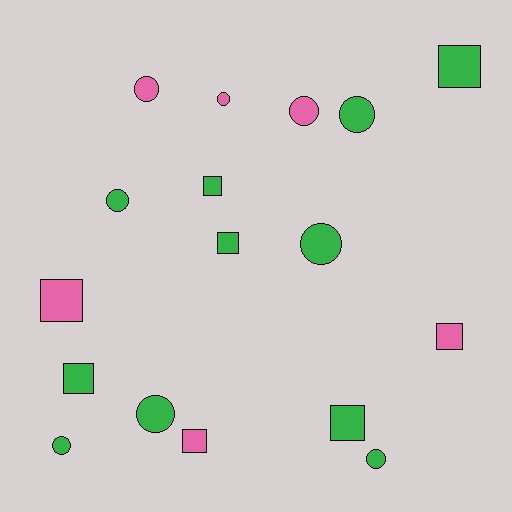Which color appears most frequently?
Green, with 11 objects.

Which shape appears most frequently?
Circle, with 9 objects.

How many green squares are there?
There are 5 green squares.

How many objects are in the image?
There are 17 objects.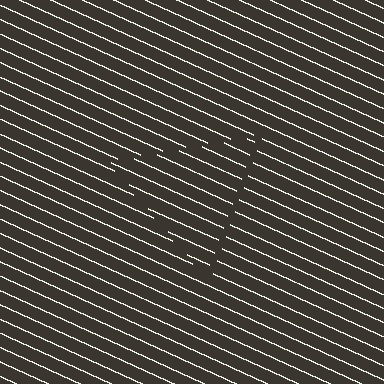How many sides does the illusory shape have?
3 sides — the line-ends trace a triangle.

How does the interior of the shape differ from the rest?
The interior of the shape contains the same grating, shifted by half a period — the contour is defined by the phase discontinuity where line-ends from the inner and outer gratings abut.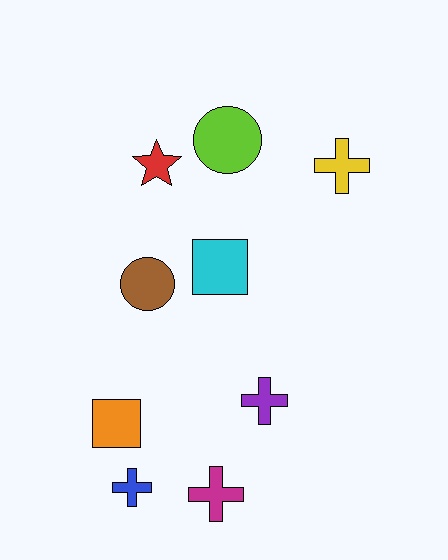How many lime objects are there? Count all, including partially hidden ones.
There is 1 lime object.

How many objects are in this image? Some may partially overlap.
There are 9 objects.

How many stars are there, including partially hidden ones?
There is 1 star.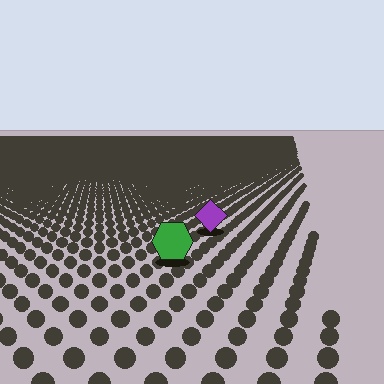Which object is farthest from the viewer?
The purple diamond is farthest from the viewer. It appears smaller and the ground texture around it is denser.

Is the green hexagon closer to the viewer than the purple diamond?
Yes. The green hexagon is closer — you can tell from the texture gradient: the ground texture is coarser near it.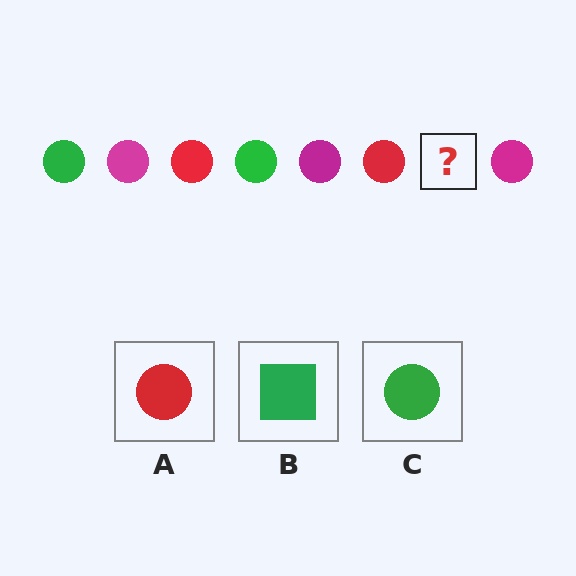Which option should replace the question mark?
Option C.